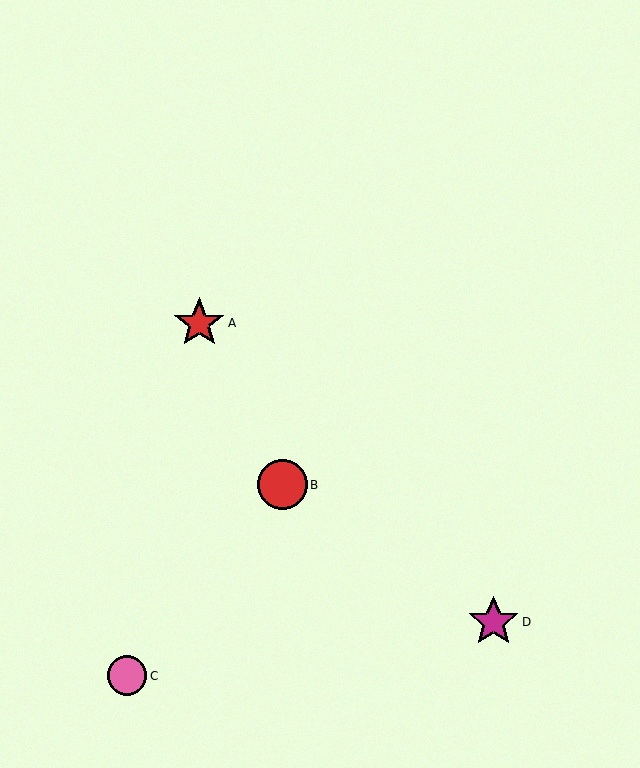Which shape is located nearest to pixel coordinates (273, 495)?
The red circle (labeled B) at (283, 485) is nearest to that location.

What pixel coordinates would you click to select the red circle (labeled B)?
Click at (283, 485) to select the red circle B.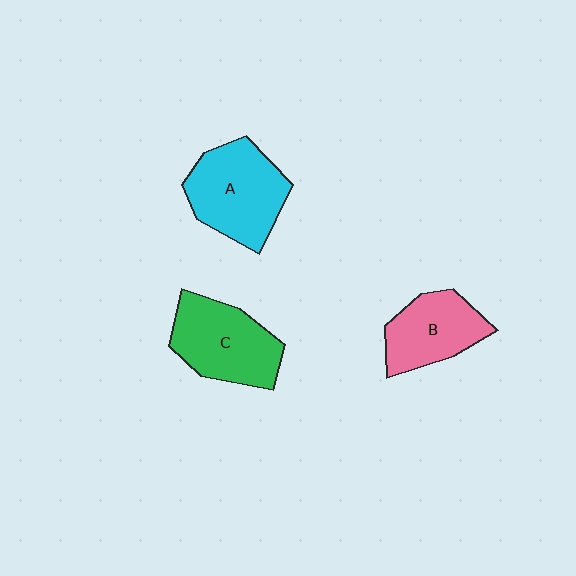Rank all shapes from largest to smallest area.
From largest to smallest: A (cyan), C (green), B (pink).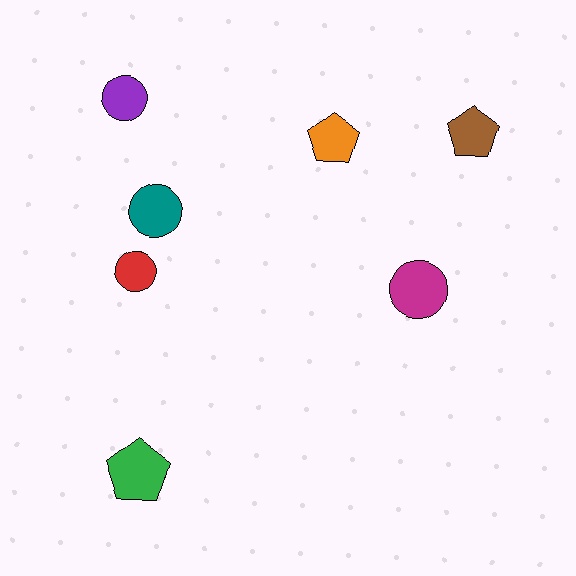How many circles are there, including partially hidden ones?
There are 4 circles.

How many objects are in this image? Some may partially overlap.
There are 7 objects.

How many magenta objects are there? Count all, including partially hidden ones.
There is 1 magenta object.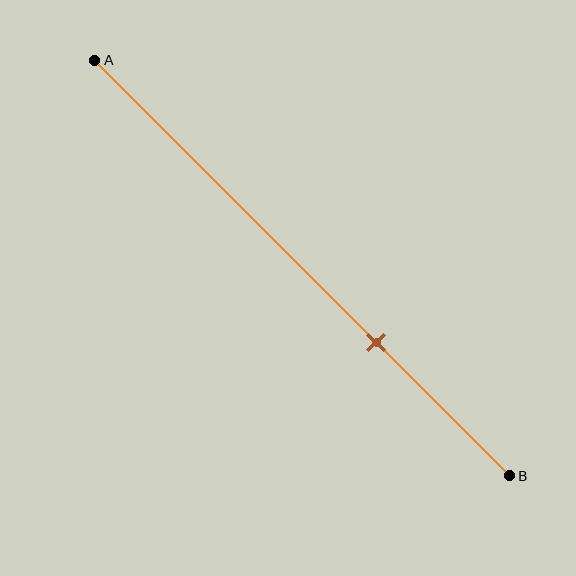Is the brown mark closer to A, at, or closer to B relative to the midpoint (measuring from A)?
The brown mark is closer to point B than the midpoint of segment AB.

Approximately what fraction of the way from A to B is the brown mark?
The brown mark is approximately 70% of the way from A to B.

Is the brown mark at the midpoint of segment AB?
No, the mark is at about 70% from A, not at the 50% midpoint.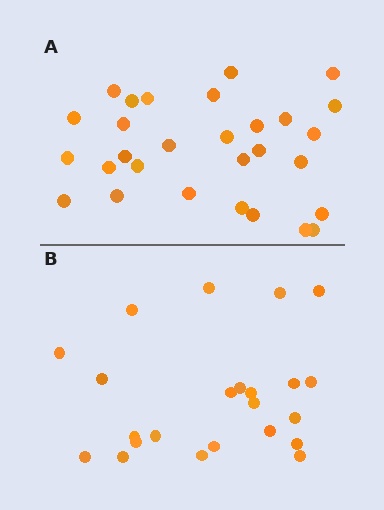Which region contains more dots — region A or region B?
Region A (the top region) has more dots.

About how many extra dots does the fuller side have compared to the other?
Region A has about 6 more dots than region B.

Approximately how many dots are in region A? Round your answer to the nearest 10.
About 30 dots. (The exact count is 29, which rounds to 30.)